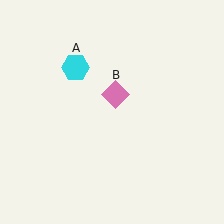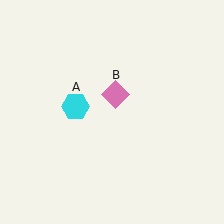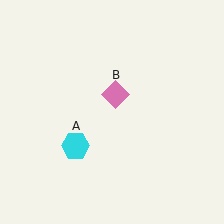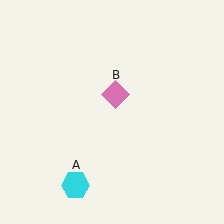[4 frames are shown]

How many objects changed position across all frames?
1 object changed position: cyan hexagon (object A).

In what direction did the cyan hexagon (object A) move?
The cyan hexagon (object A) moved down.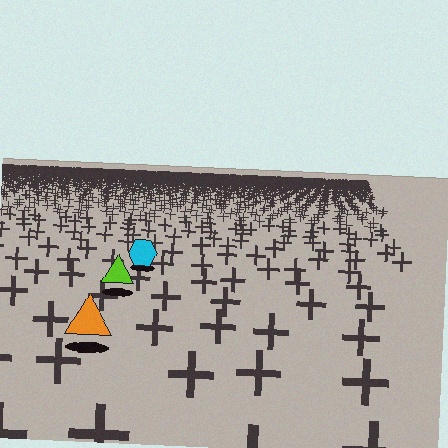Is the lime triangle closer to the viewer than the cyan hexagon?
Yes. The lime triangle is closer — you can tell from the texture gradient: the ground texture is coarser near it.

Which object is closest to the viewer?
The orange triangle is closest. The texture marks near it are larger and more spread out.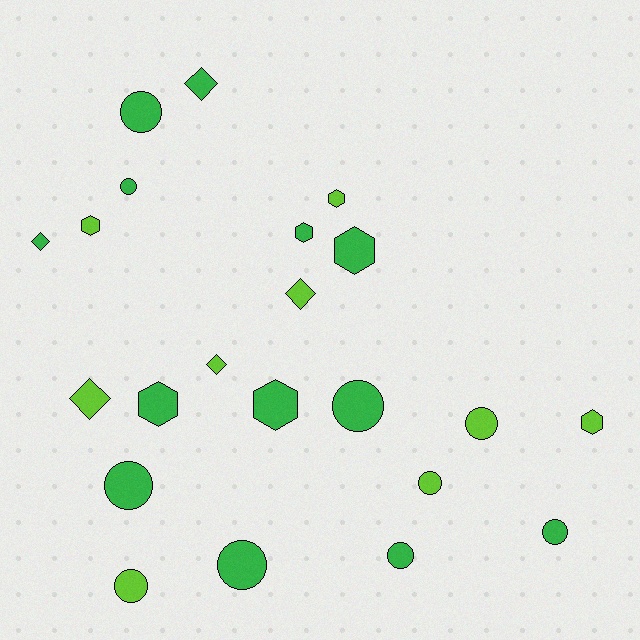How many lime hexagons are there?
There are 3 lime hexagons.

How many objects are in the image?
There are 22 objects.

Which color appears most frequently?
Green, with 13 objects.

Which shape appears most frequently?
Circle, with 10 objects.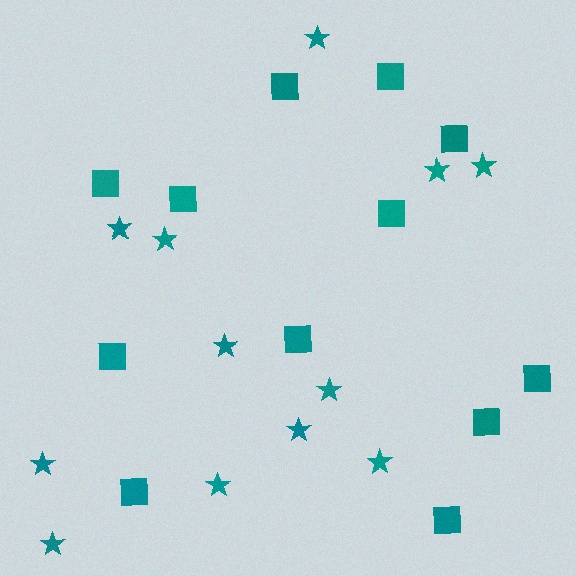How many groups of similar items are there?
There are 2 groups: one group of squares (12) and one group of stars (12).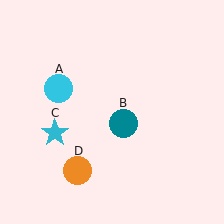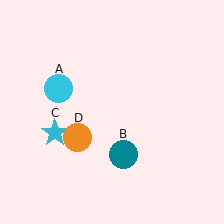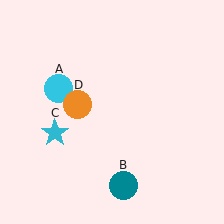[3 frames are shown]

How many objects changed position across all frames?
2 objects changed position: teal circle (object B), orange circle (object D).